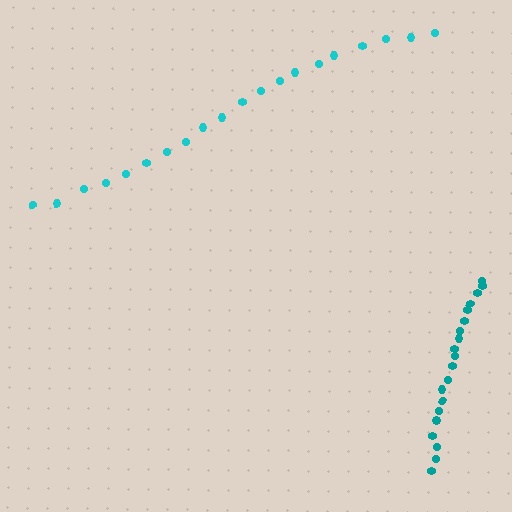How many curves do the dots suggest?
There are 2 distinct paths.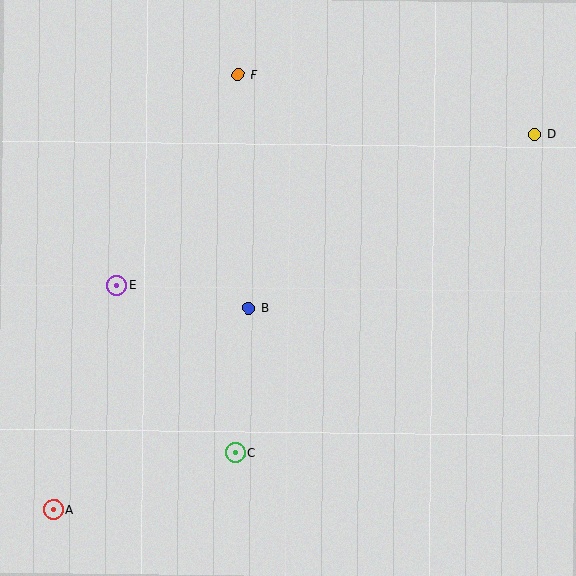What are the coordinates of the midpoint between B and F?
The midpoint between B and F is at (243, 191).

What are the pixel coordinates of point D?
Point D is at (535, 134).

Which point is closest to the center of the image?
Point B at (248, 308) is closest to the center.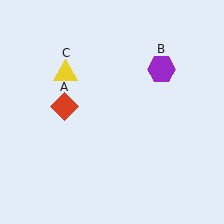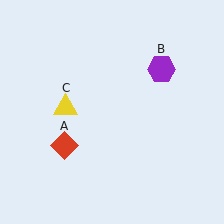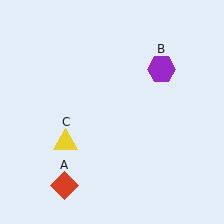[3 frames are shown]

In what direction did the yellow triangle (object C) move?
The yellow triangle (object C) moved down.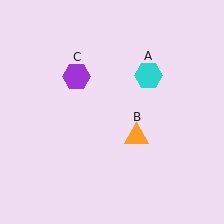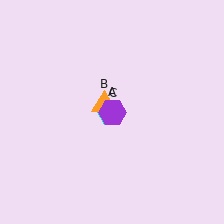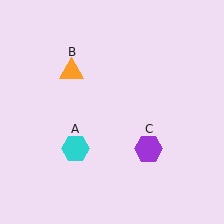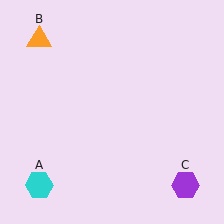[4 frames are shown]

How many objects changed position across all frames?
3 objects changed position: cyan hexagon (object A), orange triangle (object B), purple hexagon (object C).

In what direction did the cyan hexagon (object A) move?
The cyan hexagon (object A) moved down and to the left.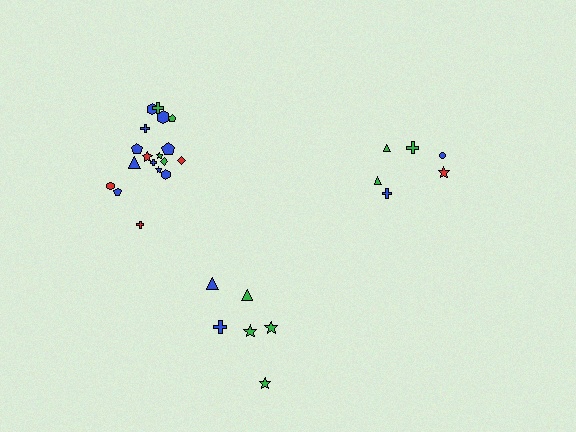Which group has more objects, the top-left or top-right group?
The top-left group.